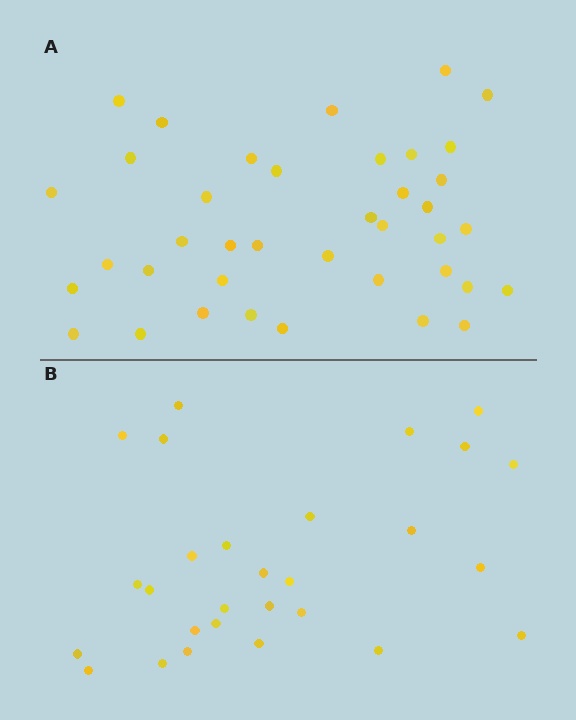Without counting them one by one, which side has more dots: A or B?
Region A (the top region) has more dots.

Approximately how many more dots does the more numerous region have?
Region A has roughly 12 or so more dots than region B.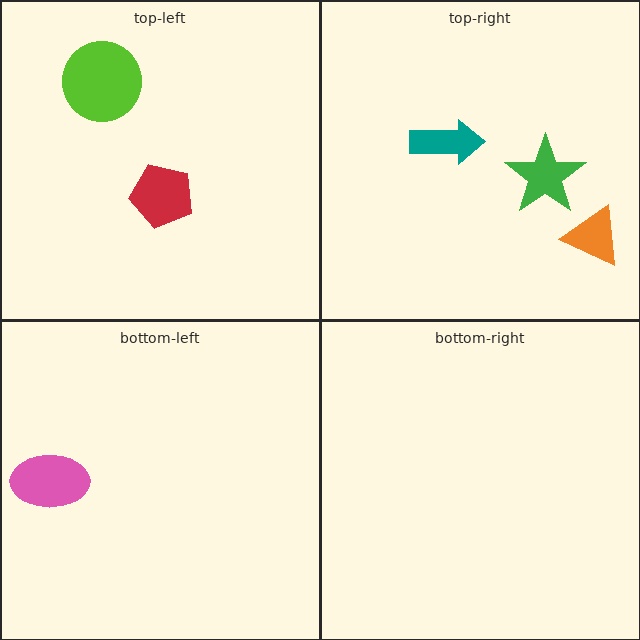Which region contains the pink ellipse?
The bottom-left region.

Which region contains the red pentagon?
The top-left region.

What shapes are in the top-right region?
The teal arrow, the green star, the orange triangle.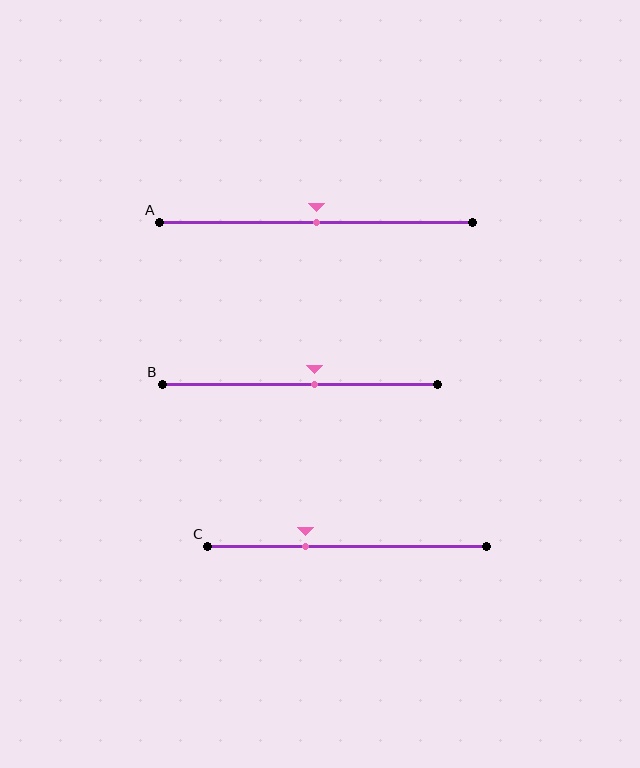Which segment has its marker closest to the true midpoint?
Segment A has its marker closest to the true midpoint.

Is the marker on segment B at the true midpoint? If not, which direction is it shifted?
No, the marker on segment B is shifted to the right by about 6% of the segment length.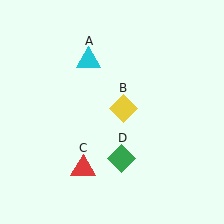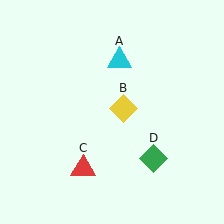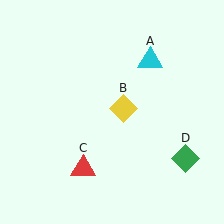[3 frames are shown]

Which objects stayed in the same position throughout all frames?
Yellow diamond (object B) and red triangle (object C) remained stationary.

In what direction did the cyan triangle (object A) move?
The cyan triangle (object A) moved right.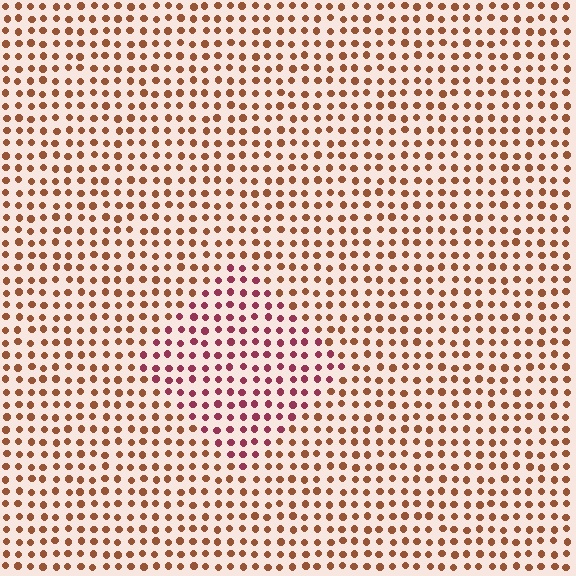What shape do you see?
I see a diamond.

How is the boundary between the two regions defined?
The boundary is defined purely by a slight shift in hue (about 40 degrees). Spacing, size, and orientation are identical on both sides.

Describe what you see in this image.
The image is filled with small brown elements in a uniform arrangement. A diamond-shaped region is visible where the elements are tinted to a slightly different hue, forming a subtle color boundary.